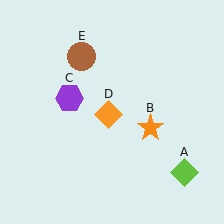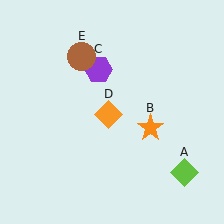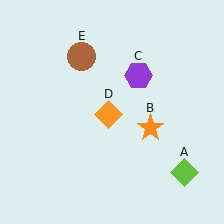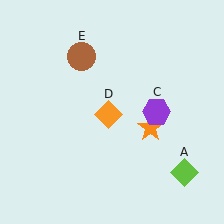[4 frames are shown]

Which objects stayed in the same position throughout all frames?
Lime diamond (object A) and orange star (object B) and orange diamond (object D) and brown circle (object E) remained stationary.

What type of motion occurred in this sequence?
The purple hexagon (object C) rotated clockwise around the center of the scene.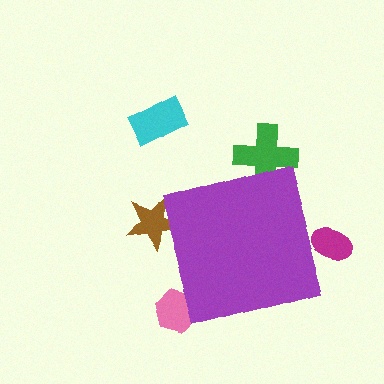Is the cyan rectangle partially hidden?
No, the cyan rectangle is fully visible.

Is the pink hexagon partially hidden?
Yes, the pink hexagon is partially hidden behind the purple diamond.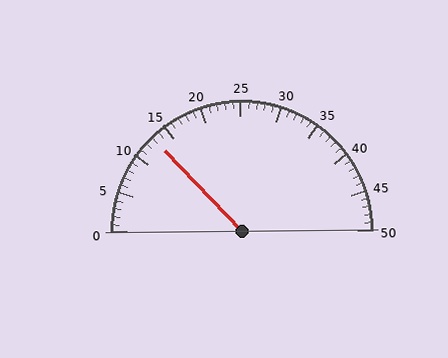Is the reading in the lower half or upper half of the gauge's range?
The reading is in the lower half of the range (0 to 50).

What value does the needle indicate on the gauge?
The needle indicates approximately 13.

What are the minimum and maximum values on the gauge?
The gauge ranges from 0 to 50.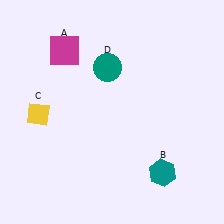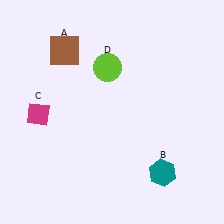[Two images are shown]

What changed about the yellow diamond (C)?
In Image 1, C is yellow. In Image 2, it changed to magenta.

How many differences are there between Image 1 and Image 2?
There are 3 differences between the two images.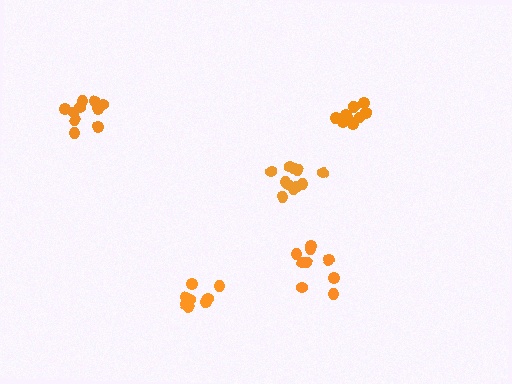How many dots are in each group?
Group 1: 11 dots, Group 2: 10 dots, Group 3: 9 dots, Group 4: 11 dots, Group 5: 8 dots (49 total).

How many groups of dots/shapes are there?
There are 5 groups.